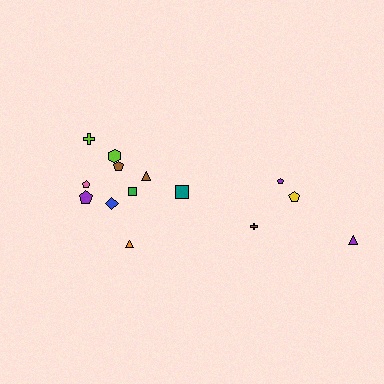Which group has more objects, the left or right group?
The left group.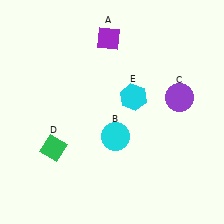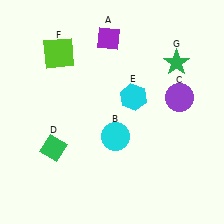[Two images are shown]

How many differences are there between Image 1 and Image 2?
There are 2 differences between the two images.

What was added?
A lime square (F), a green star (G) were added in Image 2.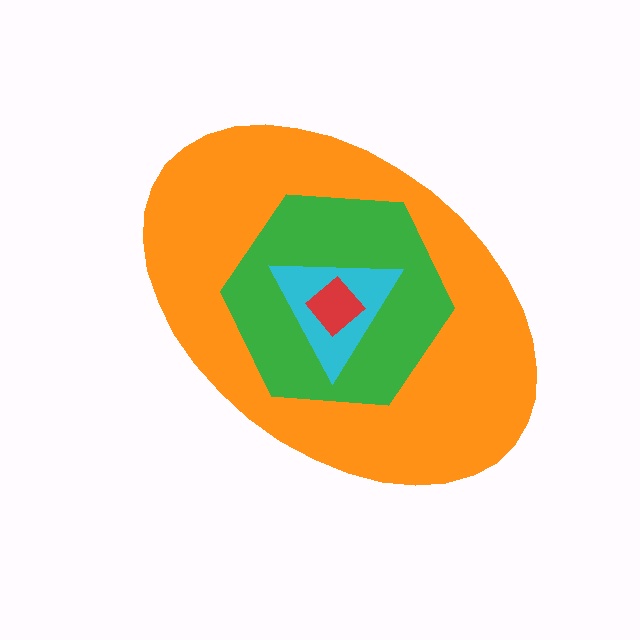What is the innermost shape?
The red diamond.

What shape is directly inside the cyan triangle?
The red diamond.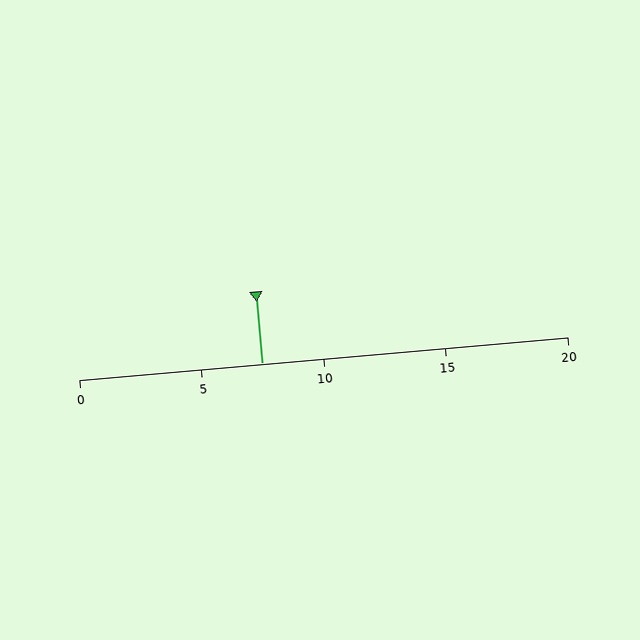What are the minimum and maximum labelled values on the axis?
The axis runs from 0 to 20.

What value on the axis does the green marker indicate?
The marker indicates approximately 7.5.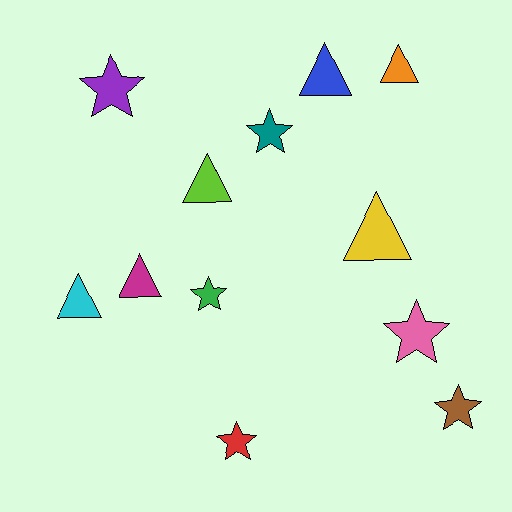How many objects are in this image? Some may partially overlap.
There are 12 objects.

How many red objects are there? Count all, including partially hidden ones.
There is 1 red object.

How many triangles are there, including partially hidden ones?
There are 6 triangles.